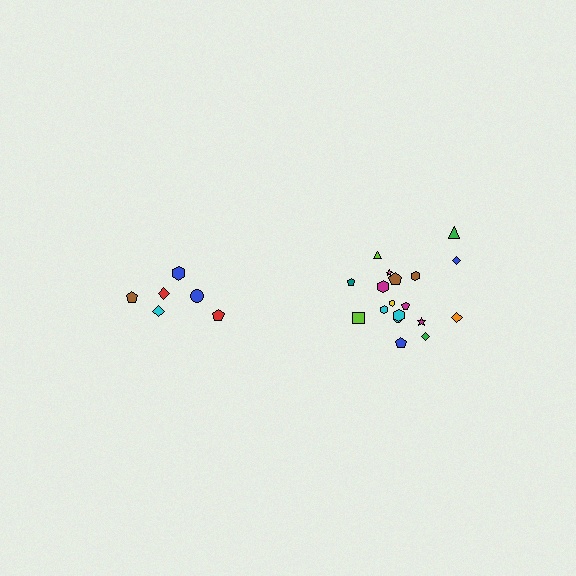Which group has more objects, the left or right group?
The right group.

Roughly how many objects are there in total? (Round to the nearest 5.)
Roughly 25 objects in total.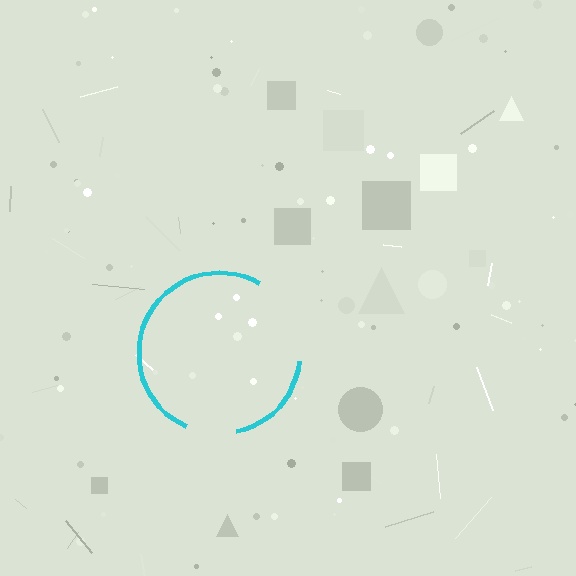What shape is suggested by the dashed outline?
The dashed outline suggests a circle.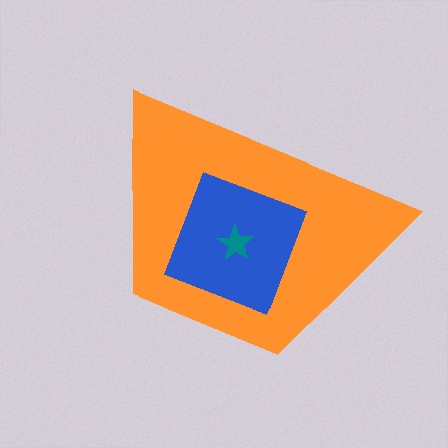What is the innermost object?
The teal star.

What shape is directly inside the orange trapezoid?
The blue diamond.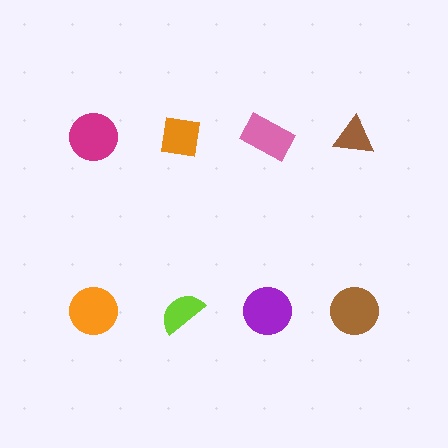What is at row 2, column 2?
A lime semicircle.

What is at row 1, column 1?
A magenta circle.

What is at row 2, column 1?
An orange circle.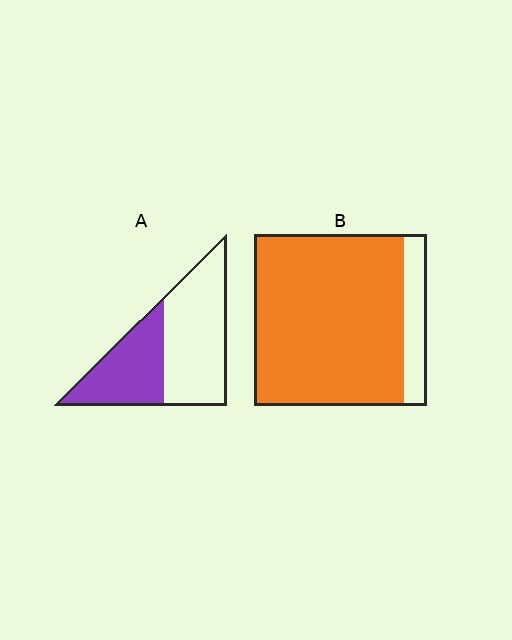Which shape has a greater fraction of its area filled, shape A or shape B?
Shape B.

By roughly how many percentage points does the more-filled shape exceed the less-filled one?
By roughly 45 percentage points (B over A).